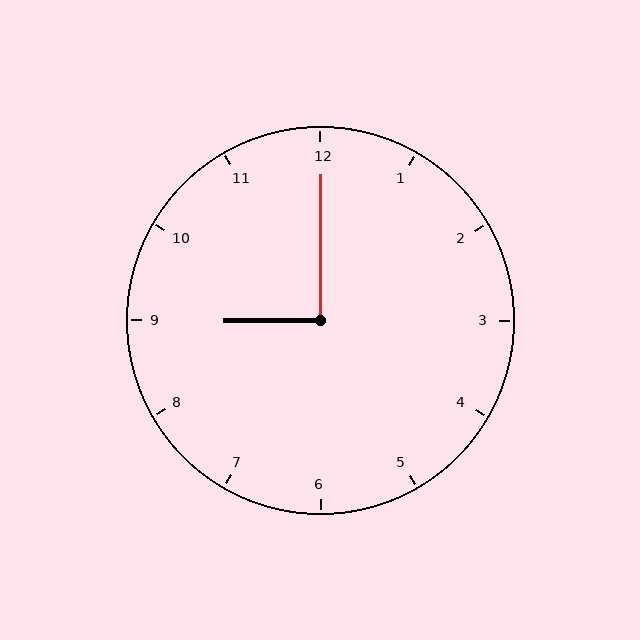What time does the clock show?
9:00.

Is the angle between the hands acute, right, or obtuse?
It is right.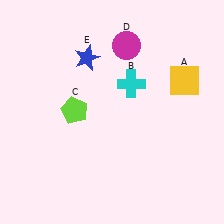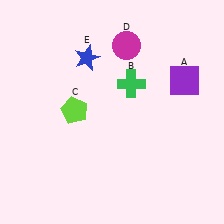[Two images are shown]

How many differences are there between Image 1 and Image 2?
There are 2 differences between the two images.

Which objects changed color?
A changed from yellow to purple. B changed from cyan to green.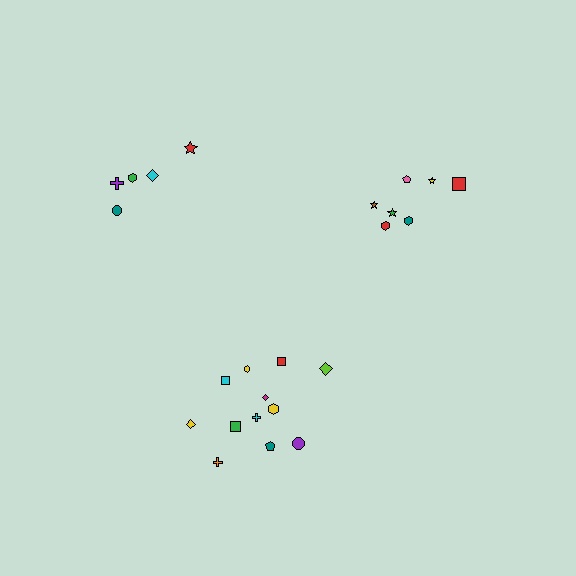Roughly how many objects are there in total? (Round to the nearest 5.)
Roughly 25 objects in total.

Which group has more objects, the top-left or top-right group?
The top-right group.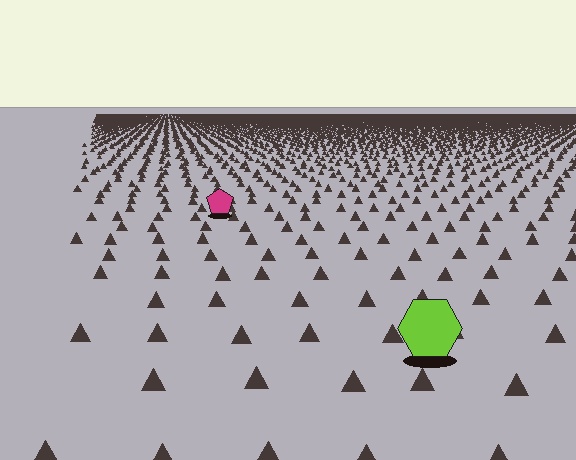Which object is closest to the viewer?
The lime hexagon is closest. The texture marks near it are larger and more spread out.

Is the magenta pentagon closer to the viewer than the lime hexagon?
No. The lime hexagon is closer — you can tell from the texture gradient: the ground texture is coarser near it.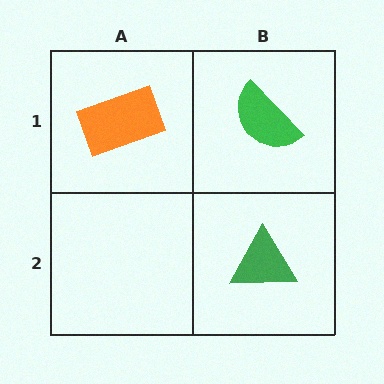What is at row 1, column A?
An orange rectangle.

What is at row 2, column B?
A green triangle.